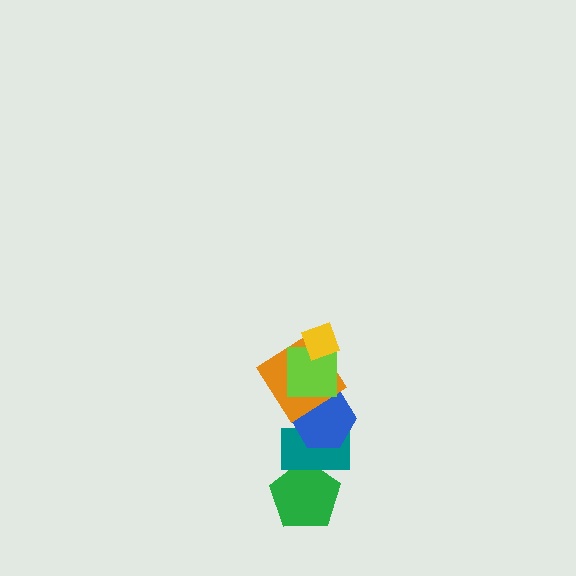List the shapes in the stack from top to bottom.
From top to bottom: the yellow diamond, the lime square, the orange diamond, the blue hexagon, the teal rectangle, the green pentagon.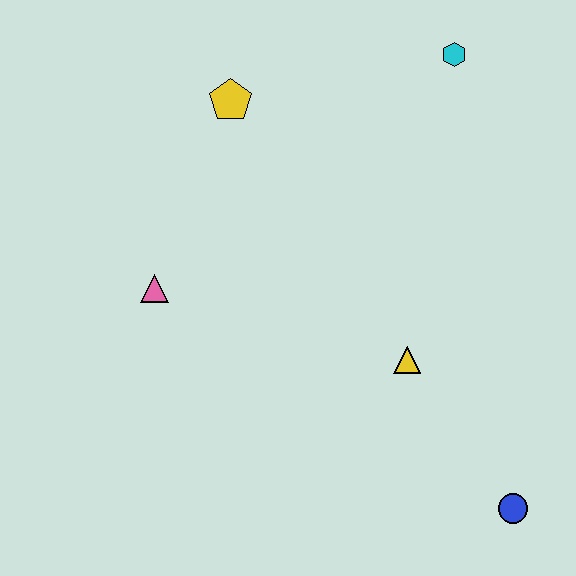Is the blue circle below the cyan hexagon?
Yes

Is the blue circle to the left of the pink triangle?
No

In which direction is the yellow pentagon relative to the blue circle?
The yellow pentagon is above the blue circle.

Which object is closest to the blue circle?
The yellow triangle is closest to the blue circle.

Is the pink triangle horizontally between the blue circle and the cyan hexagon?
No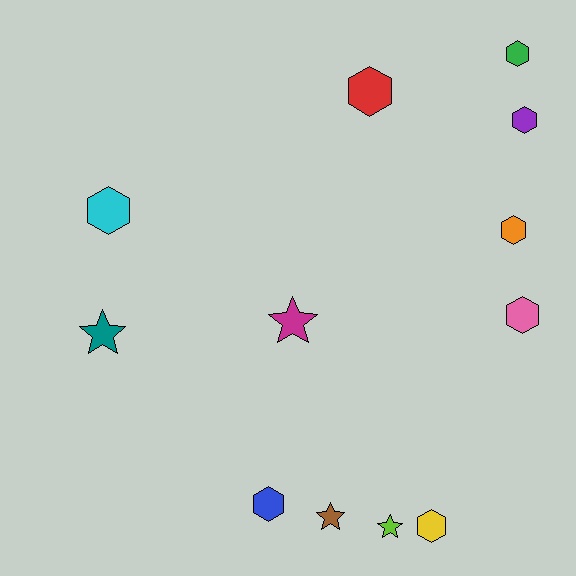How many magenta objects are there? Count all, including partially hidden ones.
There is 1 magenta object.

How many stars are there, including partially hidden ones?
There are 4 stars.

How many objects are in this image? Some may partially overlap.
There are 12 objects.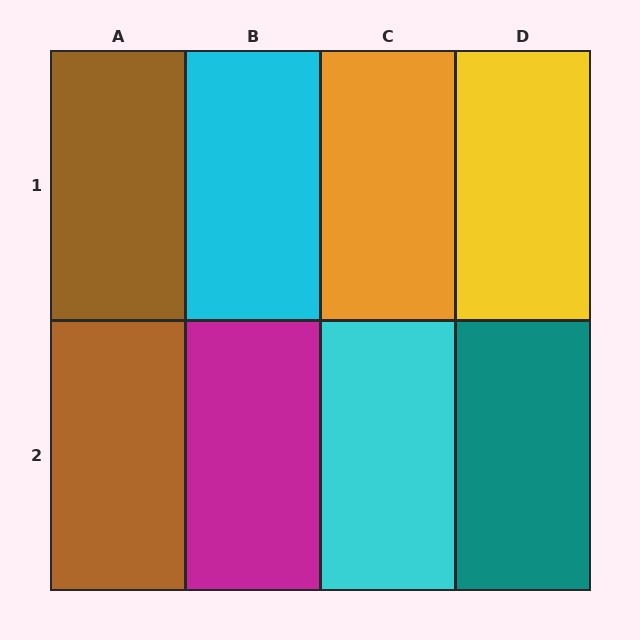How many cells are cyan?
2 cells are cyan.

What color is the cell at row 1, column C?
Orange.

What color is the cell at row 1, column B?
Cyan.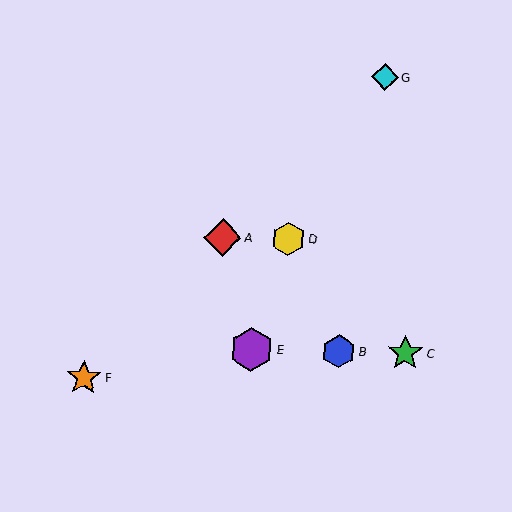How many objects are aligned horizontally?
3 objects (B, C, E) are aligned horizontally.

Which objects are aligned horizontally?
Objects B, C, E are aligned horizontally.